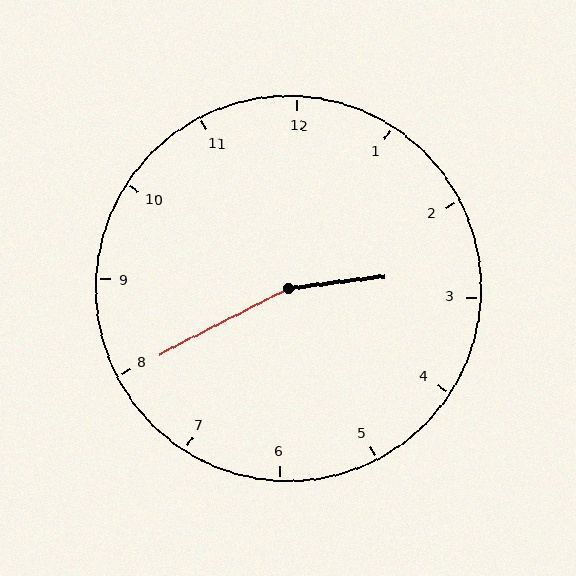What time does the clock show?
2:40.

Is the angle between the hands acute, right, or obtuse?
It is obtuse.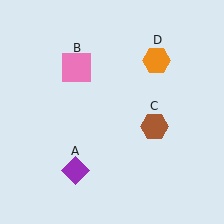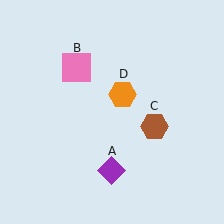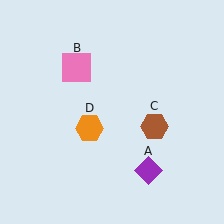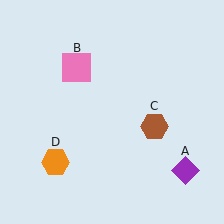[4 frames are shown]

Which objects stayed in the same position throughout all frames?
Pink square (object B) and brown hexagon (object C) remained stationary.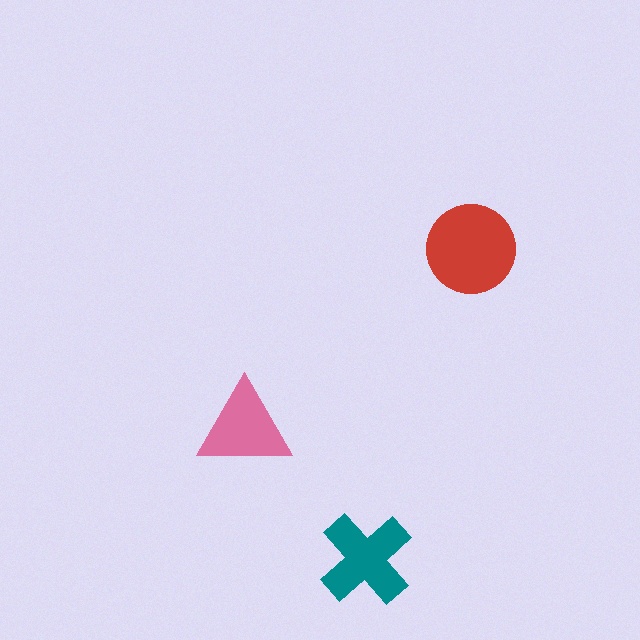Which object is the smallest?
The pink triangle.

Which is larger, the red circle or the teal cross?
The red circle.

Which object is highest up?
The red circle is topmost.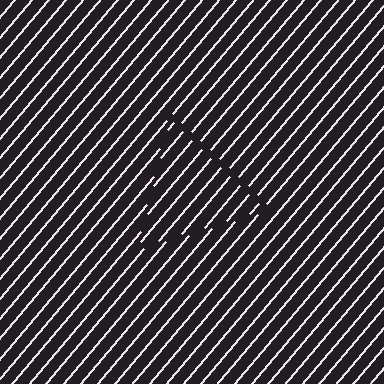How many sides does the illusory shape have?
3 sides — the line-ends trace a triangle.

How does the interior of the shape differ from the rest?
The interior of the shape contains the same grating, shifted by half a period — the contour is defined by the phase discontinuity where line-ends from the inner and outer gratings abut.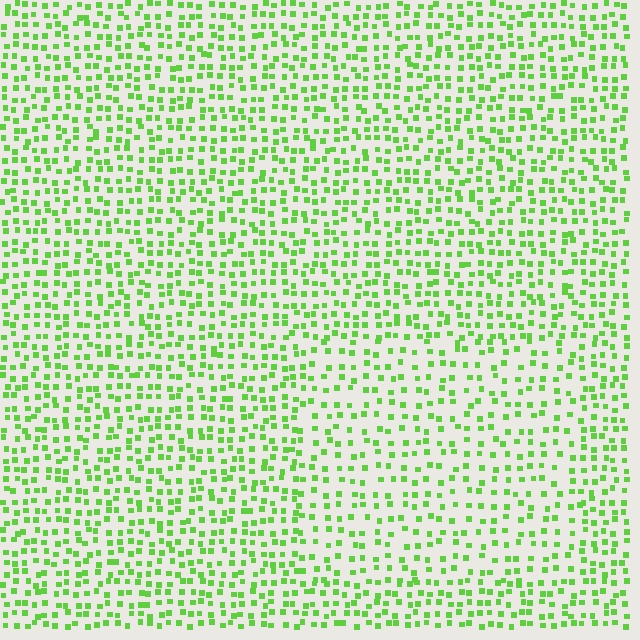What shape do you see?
I see a rectangle.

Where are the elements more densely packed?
The elements are more densely packed outside the rectangle boundary.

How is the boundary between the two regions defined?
The boundary is defined by a change in element density (approximately 1.5x ratio). All elements are the same color, size, and shape.